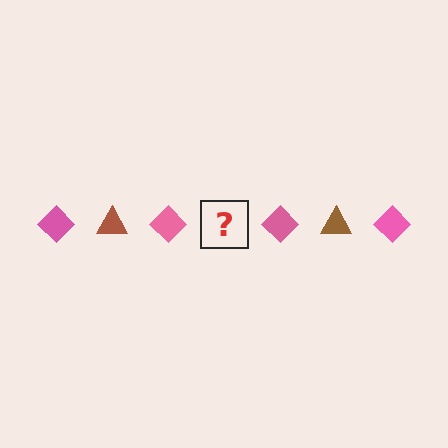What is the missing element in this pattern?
The missing element is a brown triangle.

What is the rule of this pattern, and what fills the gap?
The rule is that the pattern alternates between pink diamond and brown triangle. The gap should be filled with a brown triangle.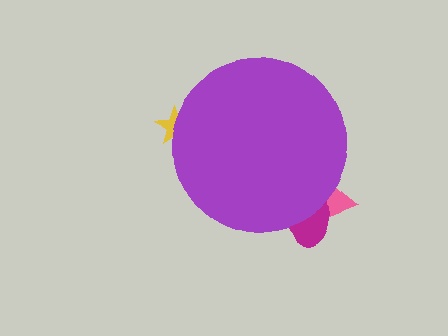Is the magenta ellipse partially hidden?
Yes, the magenta ellipse is partially hidden behind the purple circle.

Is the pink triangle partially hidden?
Yes, the pink triangle is partially hidden behind the purple circle.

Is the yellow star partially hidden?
Yes, the yellow star is partially hidden behind the purple circle.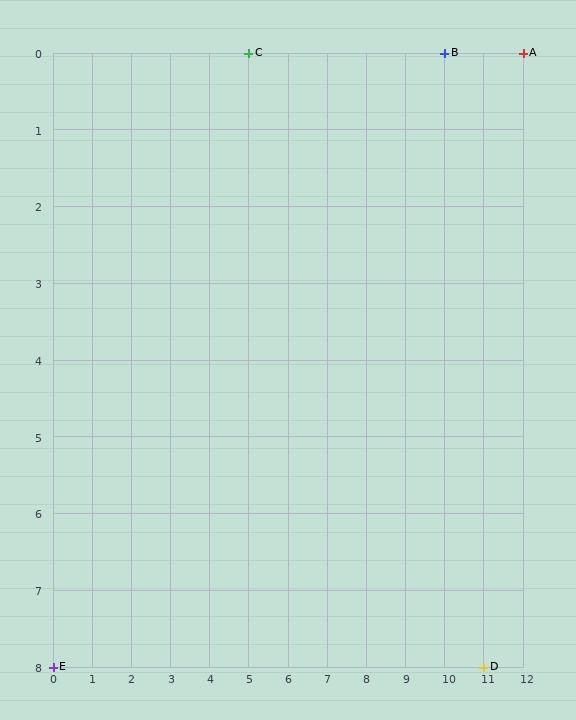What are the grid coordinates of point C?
Point C is at grid coordinates (5, 0).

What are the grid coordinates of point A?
Point A is at grid coordinates (12, 0).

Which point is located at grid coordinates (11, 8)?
Point D is at (11, 8).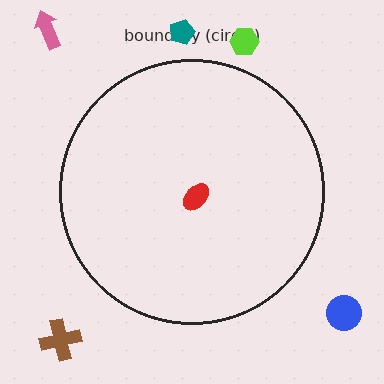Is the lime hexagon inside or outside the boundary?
Outside.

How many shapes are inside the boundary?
1 inside, 5 outside.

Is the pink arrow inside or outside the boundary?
Outside.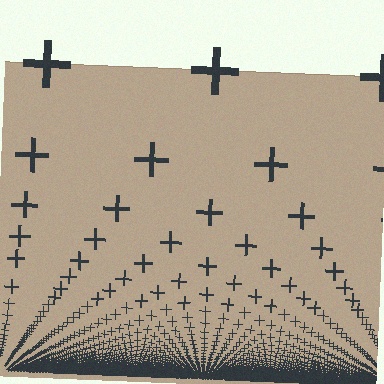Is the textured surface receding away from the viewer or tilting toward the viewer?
The surface appears to tilt toward the viewer. Texture elements get larger and sparser toward the top.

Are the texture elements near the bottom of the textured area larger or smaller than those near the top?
Smaller. The gradient is inverted — elements near the bottom are smaller and denser.